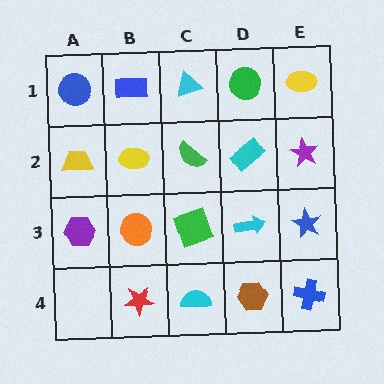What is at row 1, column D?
A green circle.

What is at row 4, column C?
A cyan semicircle.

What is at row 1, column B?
A blue rectangle.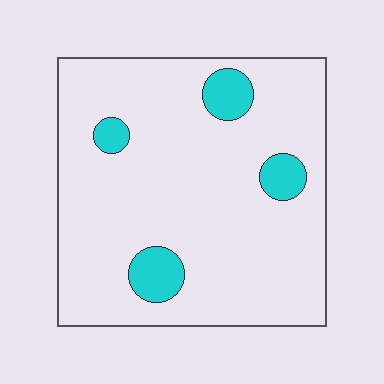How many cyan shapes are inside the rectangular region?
4.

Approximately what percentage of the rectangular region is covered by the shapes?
Approximately 10%.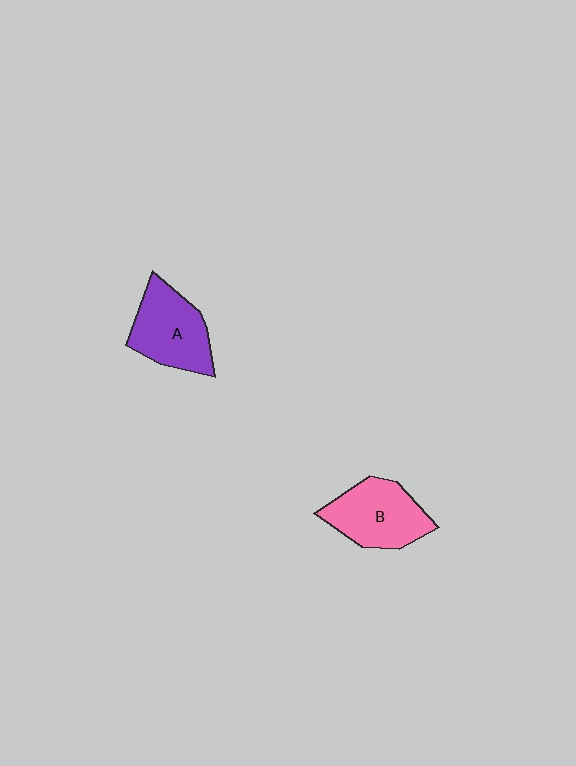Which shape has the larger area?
Shape B (pink).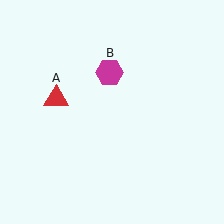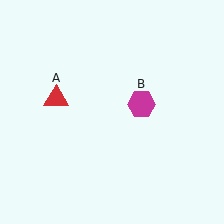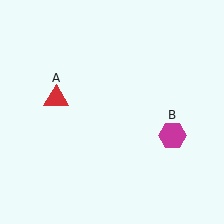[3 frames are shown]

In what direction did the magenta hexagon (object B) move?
The magenta hexagon (object B) moved down and to the right.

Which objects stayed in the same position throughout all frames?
Red triangle (object A) remained stationary.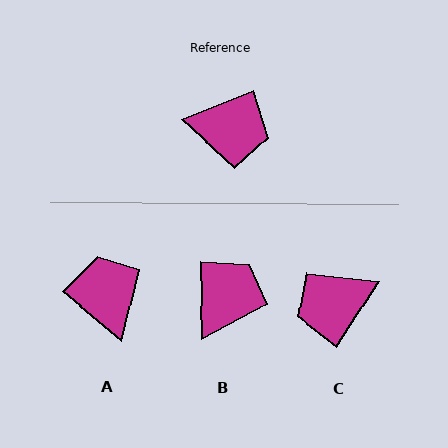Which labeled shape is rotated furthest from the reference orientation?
C, about 144 degrees away.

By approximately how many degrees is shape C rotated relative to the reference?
Approximately 144 degrees clockwise.